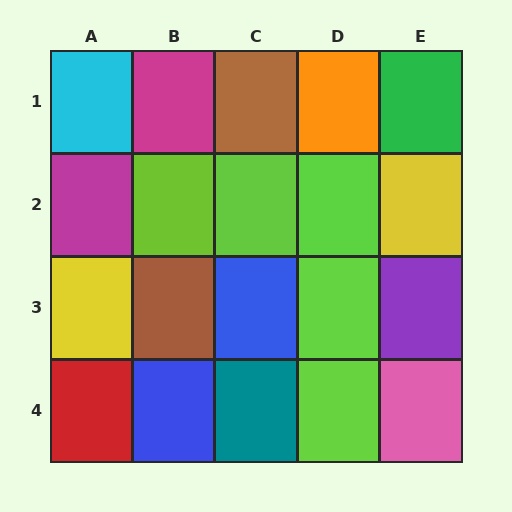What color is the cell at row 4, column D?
Lime.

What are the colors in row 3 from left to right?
Yellow, brown, blue, lime, purple.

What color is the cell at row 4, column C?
Teal.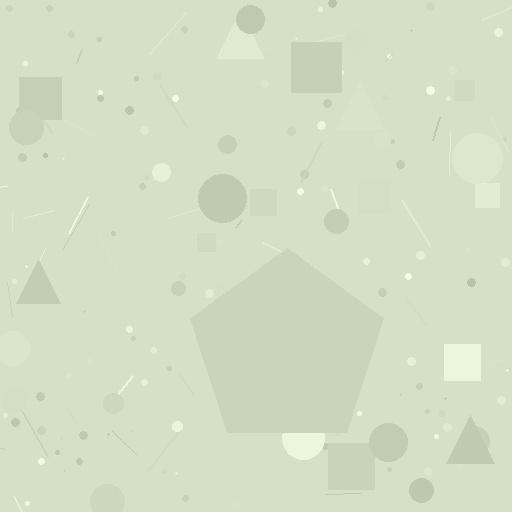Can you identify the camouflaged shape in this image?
The camouflaged shape is a pentagon.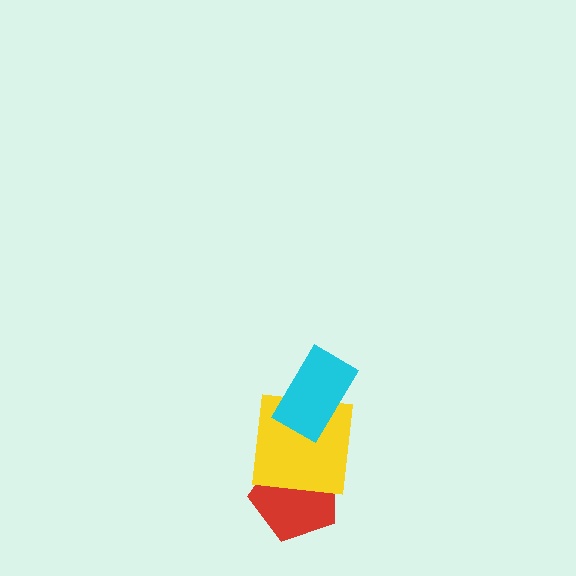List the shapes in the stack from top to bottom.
From top to bottom: the cyan rectangle, the yellow square, the red pentagon.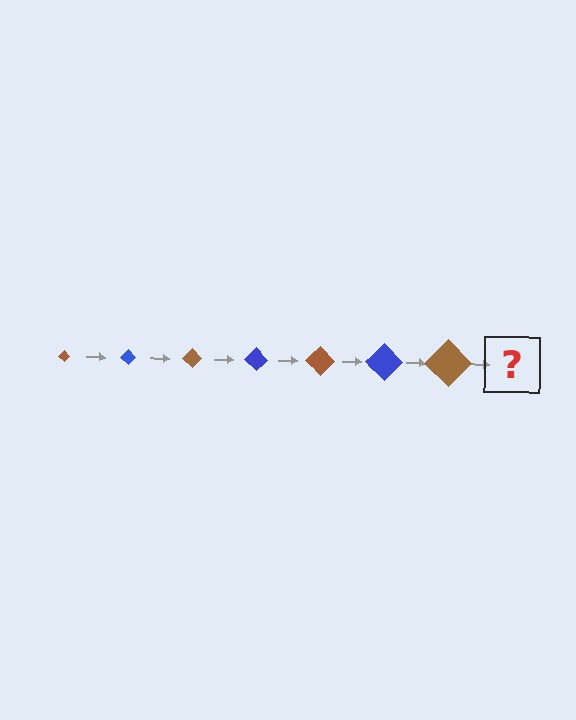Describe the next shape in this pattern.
It should be a blue diamond, larger than the previous one.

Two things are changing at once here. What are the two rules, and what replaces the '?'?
The two rules are that the diamond grows larger each step and the color cycles through brown and blue. The '?' should be a blue diamond, larger than the previous one.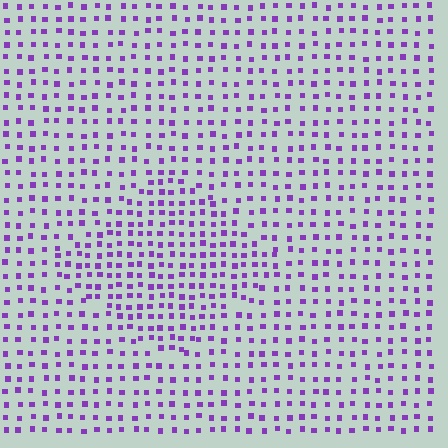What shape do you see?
I see a diamond.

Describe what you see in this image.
The image contains small purple elements arranged at two different densities. A diamond-shaped region is visible where the elements are more densely packed than the surrounding area.